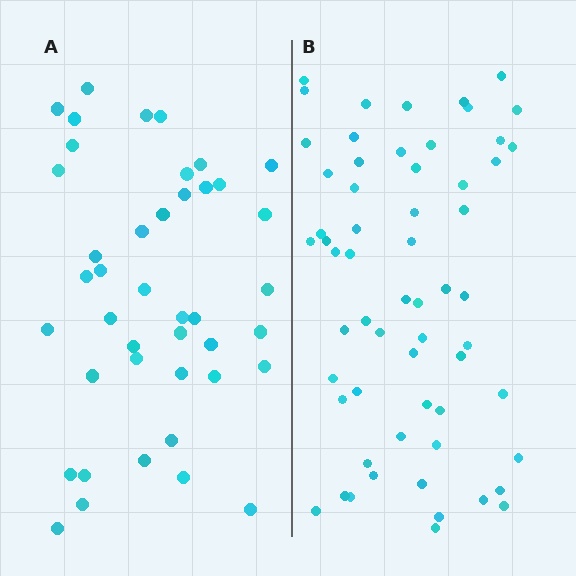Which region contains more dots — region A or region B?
Region B (the right region) has more dots.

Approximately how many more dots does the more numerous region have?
Region B has approximately 20 more dots than region A.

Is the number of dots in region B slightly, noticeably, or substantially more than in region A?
Region B has noticeably more, but not dramatically so. The ratio is roughly 1.4 to 1.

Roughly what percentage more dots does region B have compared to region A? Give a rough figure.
About 45% more.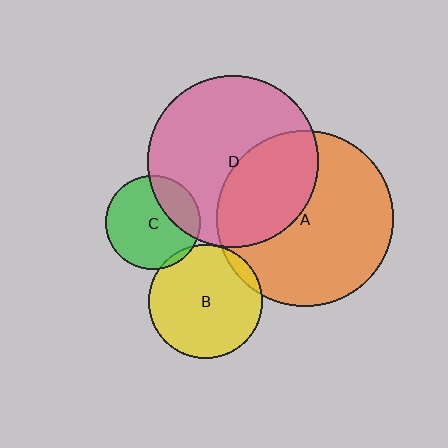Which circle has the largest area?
Circle A (orange).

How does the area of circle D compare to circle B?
Approximately 2.3 times.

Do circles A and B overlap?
Yes.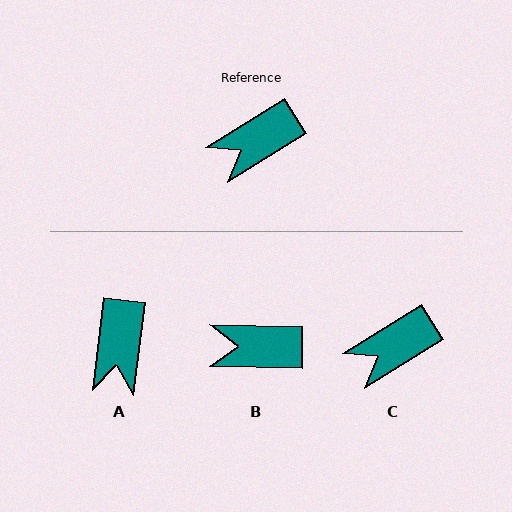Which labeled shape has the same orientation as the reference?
C.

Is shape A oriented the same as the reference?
No, it is off by about 51 degrees.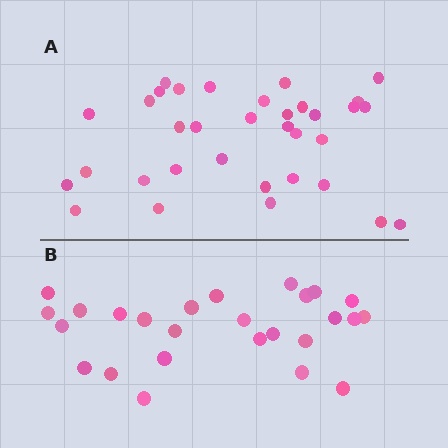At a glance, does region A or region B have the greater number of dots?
Region A (the top region) has more dots.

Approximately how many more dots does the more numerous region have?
Region A has roughly 8 or so more dots than region B.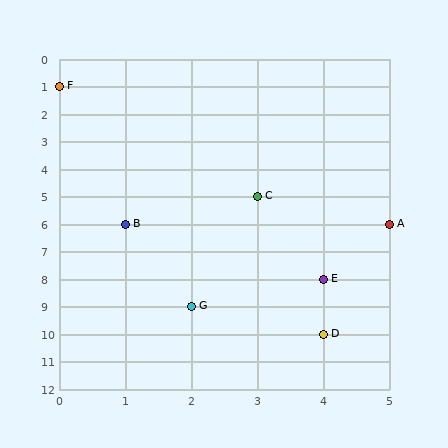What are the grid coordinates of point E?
Point E is at grid coordinates (4, 8).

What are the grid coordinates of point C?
Point C is at grid coordinates (3, 5).